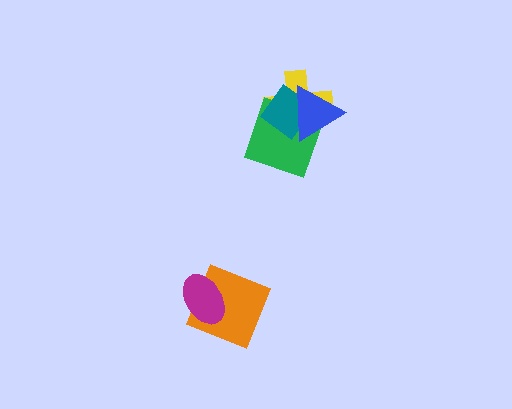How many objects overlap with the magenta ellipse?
1 object overlaps with the magenta ellipse.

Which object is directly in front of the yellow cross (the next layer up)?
The green square is directly in front of the yellow cross.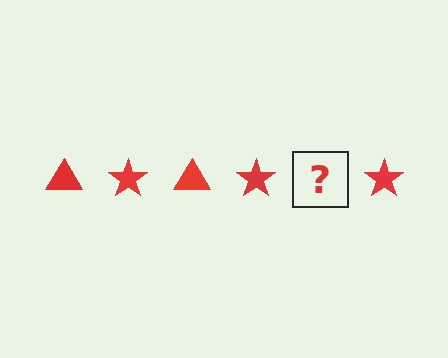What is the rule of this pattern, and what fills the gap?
The rule is that the pattern cycles through triangle, star shapes in red. The gap should be filled with a red triangle.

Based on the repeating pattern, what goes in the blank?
The blank should be a red triangle.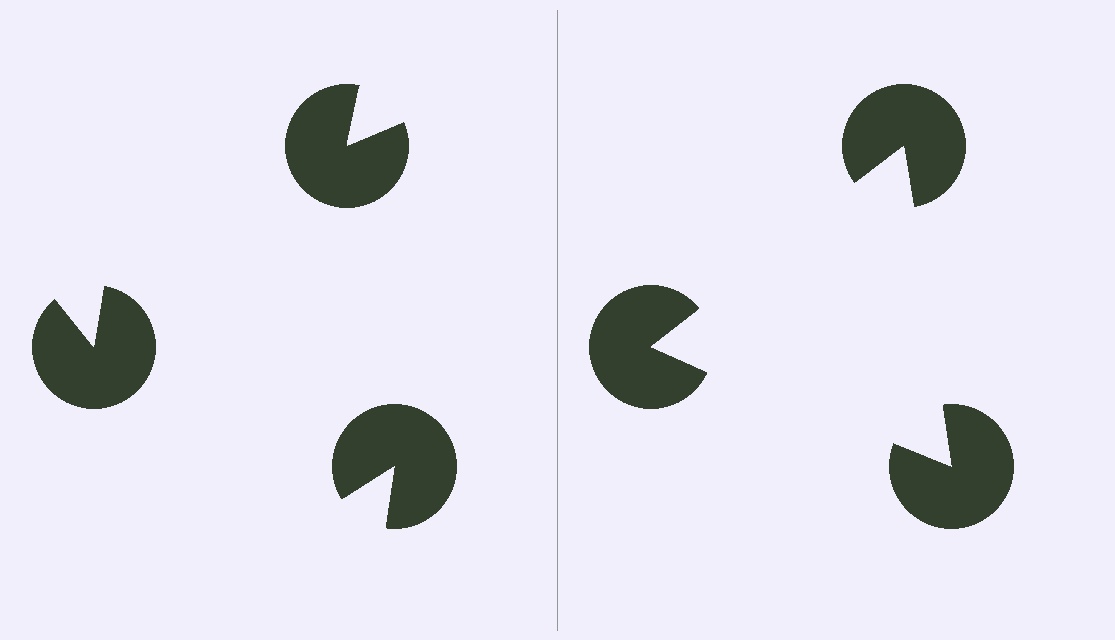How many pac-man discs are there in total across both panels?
6 — 3 on each side.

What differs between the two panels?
The pac-man discs are positioned identically on both sides; only the wedge orientations differ. On the right they align to a triangle; on the left they are misaligned.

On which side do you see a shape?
An illusory triangle appears on the right side. On the left side the wedge cuts are rotated, so no coherent shape forms.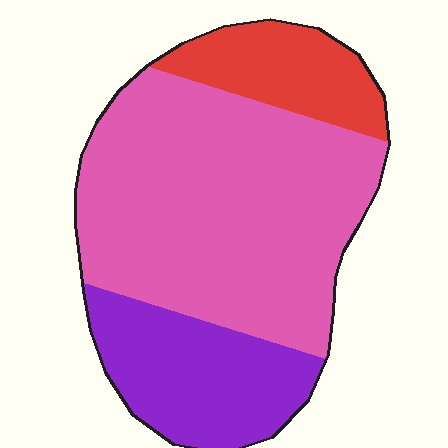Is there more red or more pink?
Pink.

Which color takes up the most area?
Pink, at roughly 60%.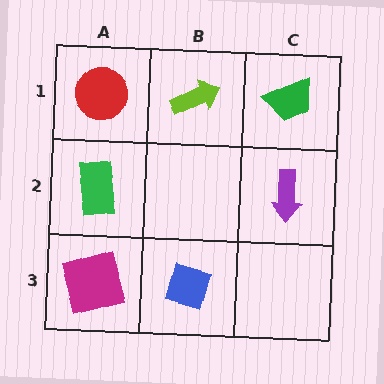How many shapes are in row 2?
2 shapes.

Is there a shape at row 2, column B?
No, that cell is empty.